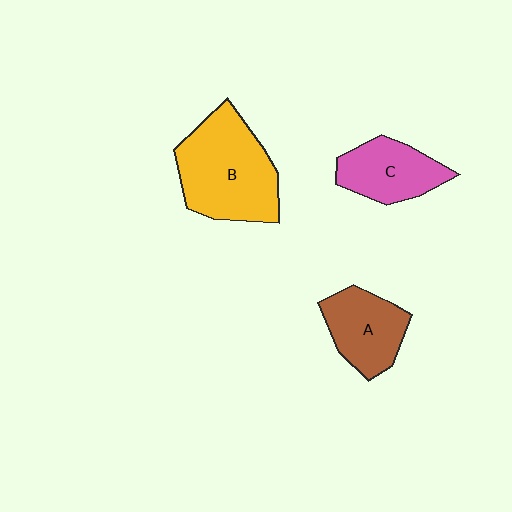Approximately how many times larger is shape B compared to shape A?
Approximately 1.7 times.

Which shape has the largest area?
Shape B (yellow).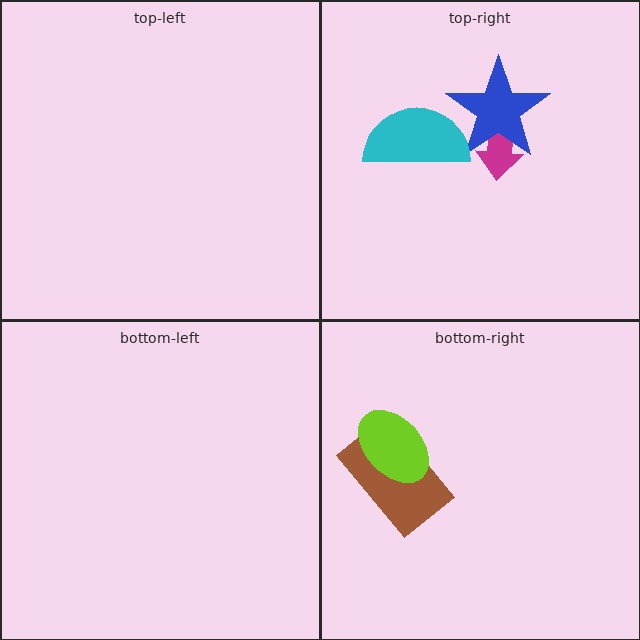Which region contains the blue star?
The top-right region.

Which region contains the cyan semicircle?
The top-right region.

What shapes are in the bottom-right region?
The brown rectangle, the lime ellipse.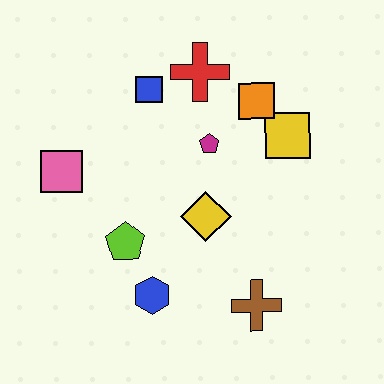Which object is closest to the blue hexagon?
The lime pentagon is closest to the blue hexagon.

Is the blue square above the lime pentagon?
Yes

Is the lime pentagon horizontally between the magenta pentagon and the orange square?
No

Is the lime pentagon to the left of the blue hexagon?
Yes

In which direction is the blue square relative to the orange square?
The blue square is to the left of the orange square.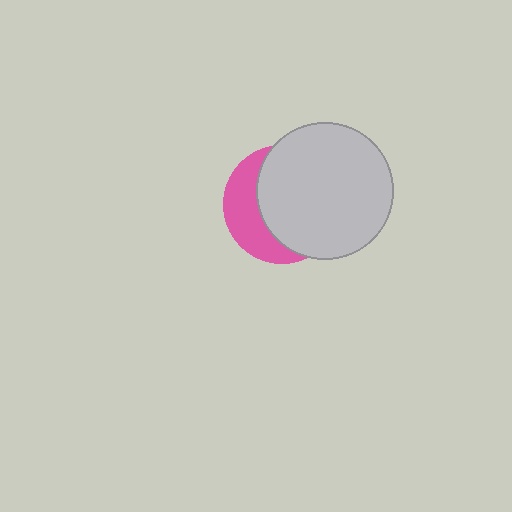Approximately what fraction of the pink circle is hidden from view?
Roughly 65% of the pink circle is hidden behind the light gray circle.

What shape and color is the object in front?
The object in front is a light gray circle.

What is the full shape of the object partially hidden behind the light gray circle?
The partially hidden object is a pink circle.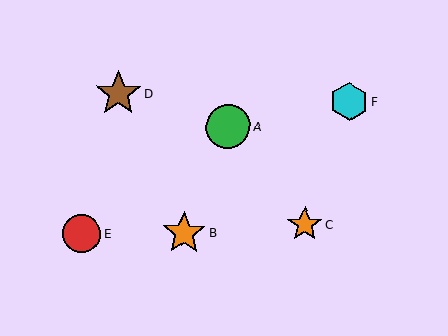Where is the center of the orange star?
The center of the orange star is at (184, 233).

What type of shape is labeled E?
Shape E is a red circle.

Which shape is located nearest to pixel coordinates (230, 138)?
The green circle (labeled A) at (228, 127) is nearest to that location.